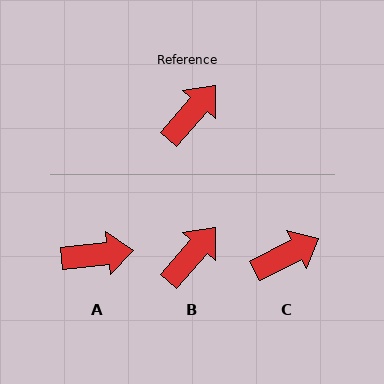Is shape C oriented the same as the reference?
No, it is off by about 22 degrees.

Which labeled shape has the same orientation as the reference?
B.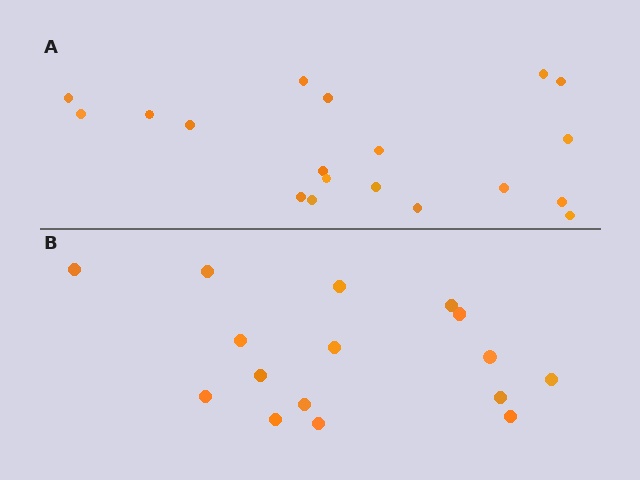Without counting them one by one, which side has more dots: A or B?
Region A (the top region) has more dots.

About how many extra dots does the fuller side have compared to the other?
Region A has just a few more — roughly 2 or 3 more dots than region B.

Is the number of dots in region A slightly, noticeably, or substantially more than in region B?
Region A has only slightly more — the two regions are fairly close. The ratio is roughly 1.2 to 1.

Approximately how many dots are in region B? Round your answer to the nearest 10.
About 20 dots. (The exact count is 16, which rounds to 20.)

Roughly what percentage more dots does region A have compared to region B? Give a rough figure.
About 20% more.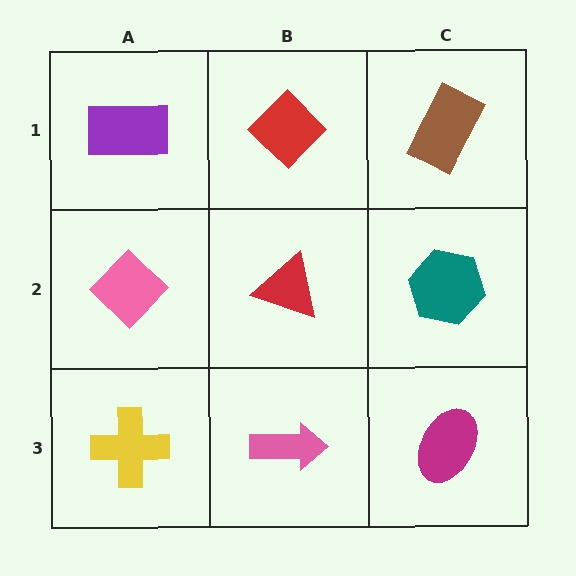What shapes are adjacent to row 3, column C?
A teal hexagon (row 2, column C), a pink arrow (row 3, column B).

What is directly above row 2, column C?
A brown rectangle.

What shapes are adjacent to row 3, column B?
A red triangle (row 2, column B), a yellow cross (row 3, column A), a magenta ellipse (row 3, column C).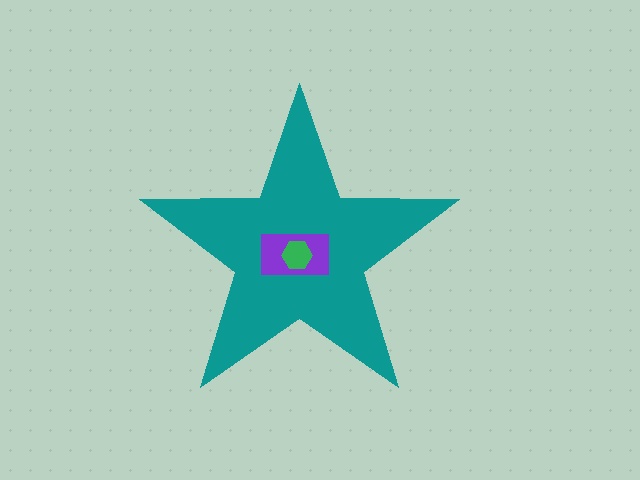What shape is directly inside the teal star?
The purple rectangle.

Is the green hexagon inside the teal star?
Yes.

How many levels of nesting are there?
3.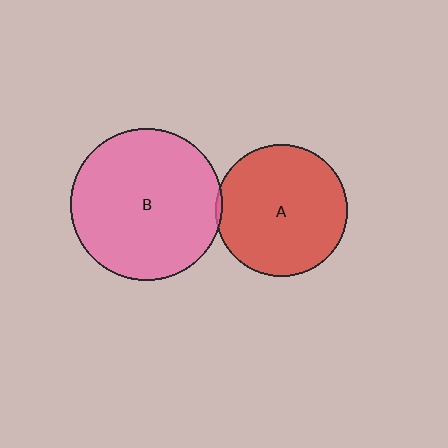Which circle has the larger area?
Circle B (pink).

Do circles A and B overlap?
Yes.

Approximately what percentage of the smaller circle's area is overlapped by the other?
Approximately 5%.